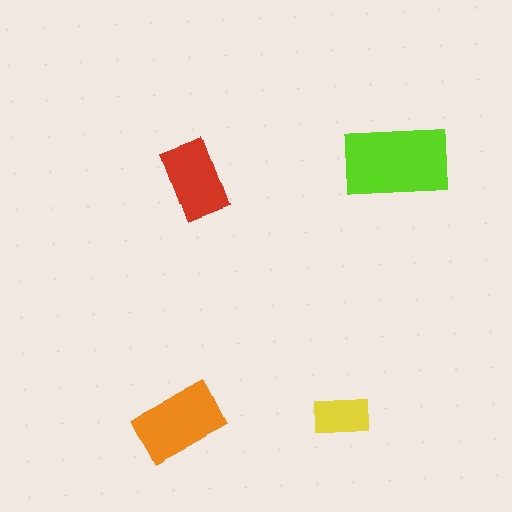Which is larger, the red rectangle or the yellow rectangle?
The red one.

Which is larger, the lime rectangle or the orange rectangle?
The lime one.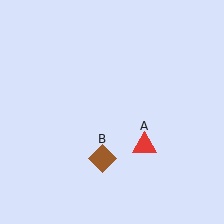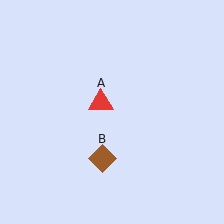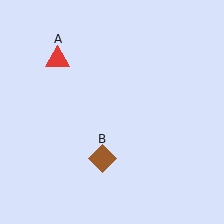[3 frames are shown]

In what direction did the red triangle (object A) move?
The red triangle (object A) moved up and to the left.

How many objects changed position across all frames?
1 object changed position: red triangle (object A).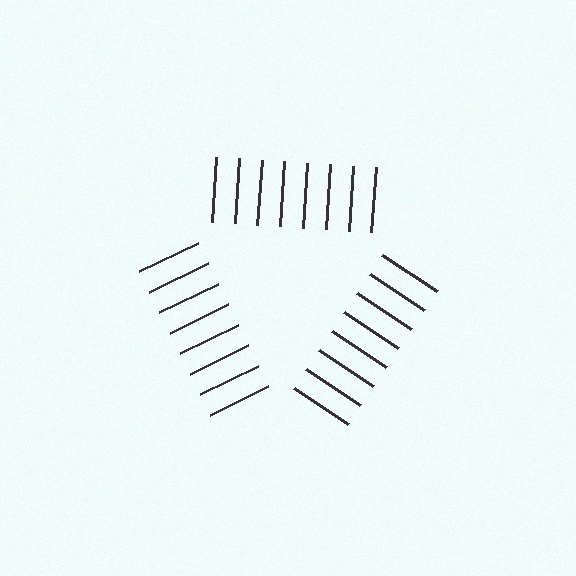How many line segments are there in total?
24 — 8 along each of the 3 edges.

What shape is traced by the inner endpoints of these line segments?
An illusory triangle — the line segments terminate on its edges but no continuous stroke is drawn.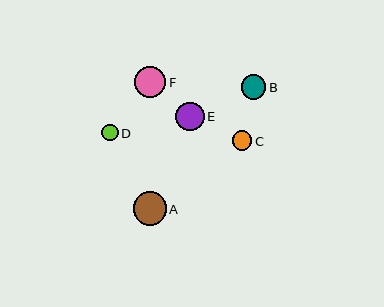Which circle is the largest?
Circle A is the largest with a size of approximately 33 pixels.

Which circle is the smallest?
Circle D is the smallest with a size of approximately 16 pixels.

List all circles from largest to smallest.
From largest to smallest: A, F, E, B, C, D.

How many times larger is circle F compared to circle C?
Circle F is approximately 1.6 times the size of circle C.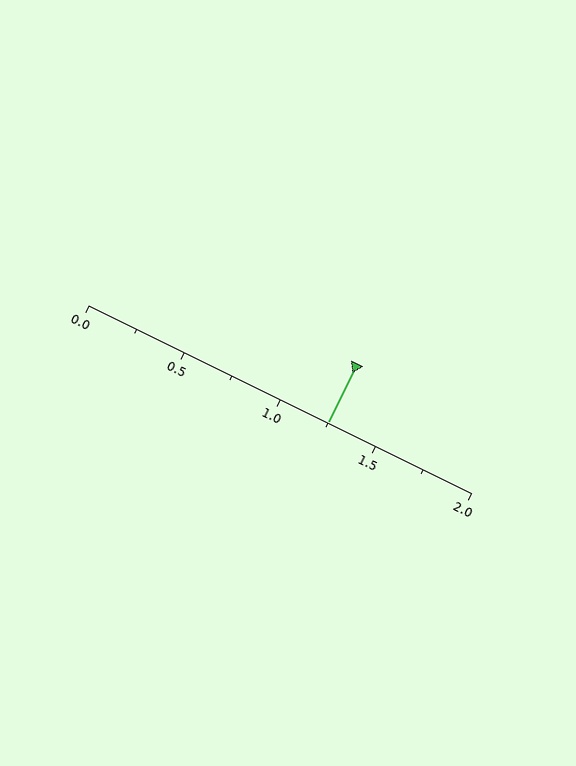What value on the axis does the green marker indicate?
The marker indicates approximately 1.25.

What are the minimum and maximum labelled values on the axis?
The axis runs from 0.0 to 2.0.